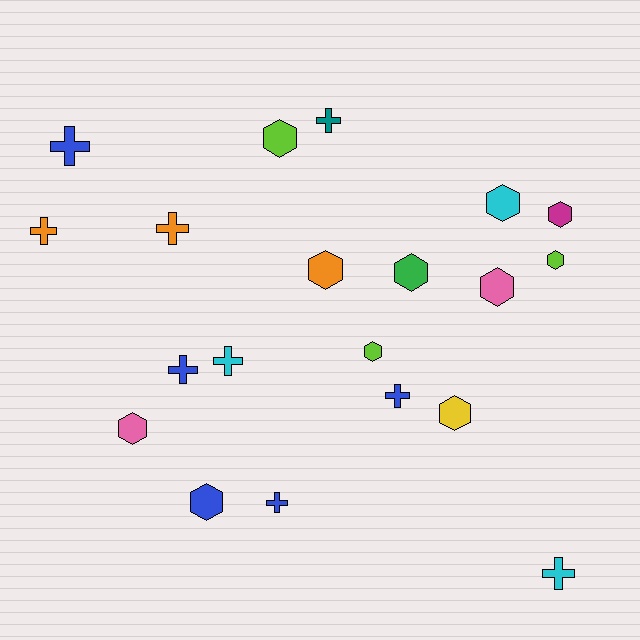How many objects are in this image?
There are 20 objects.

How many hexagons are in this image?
There are 11 hexagons.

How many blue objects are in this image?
There are 5 blue objects.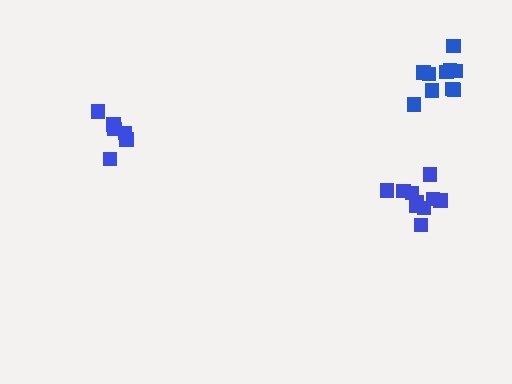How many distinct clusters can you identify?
There are 3 distinct clusters.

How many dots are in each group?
Group 1: 10 dots, Group 2: 10 dots, Group 3: 6 dots (26 total).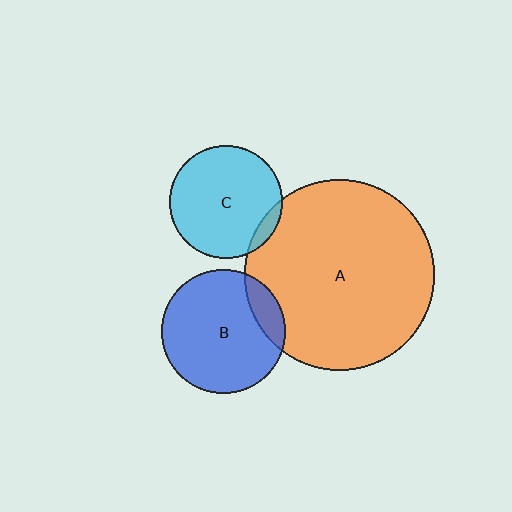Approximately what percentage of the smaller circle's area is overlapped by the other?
Approximately 10%.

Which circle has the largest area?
Circle A (orange).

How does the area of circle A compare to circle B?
Approximately 2.4 times.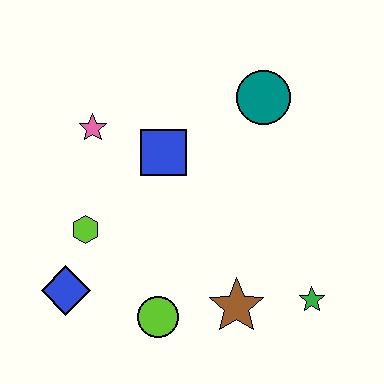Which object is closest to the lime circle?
The brown star is closest to the lime circle.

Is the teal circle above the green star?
Yes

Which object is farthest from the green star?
The pink star is farthest from the green star.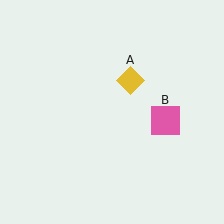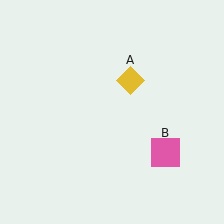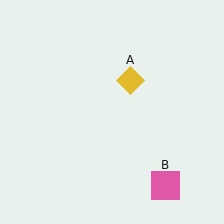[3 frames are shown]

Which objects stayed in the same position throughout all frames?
Yellow diamond (object A) remained stationary.